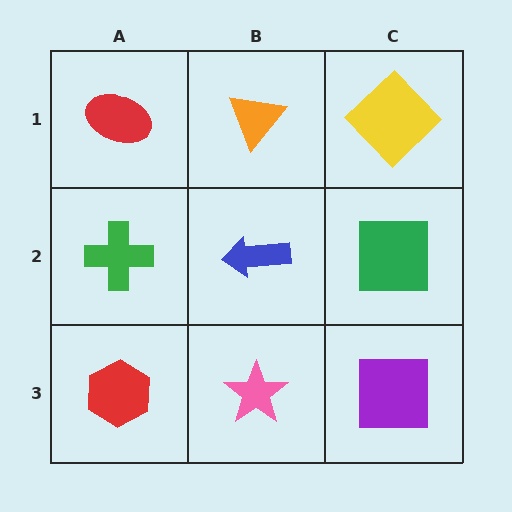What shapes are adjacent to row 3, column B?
A blue arrow (row 2, column B), a red hexagon (row 3, column A), a purple square (row 3, column C).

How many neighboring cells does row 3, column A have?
2.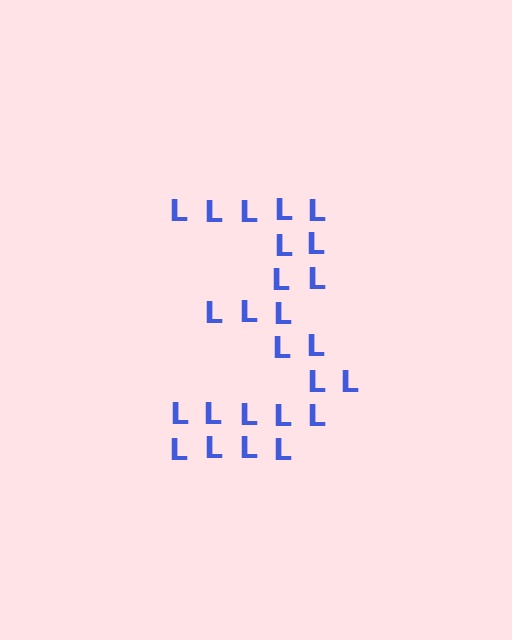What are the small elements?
The small elements are letter L's.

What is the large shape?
The large shape is the digit 3.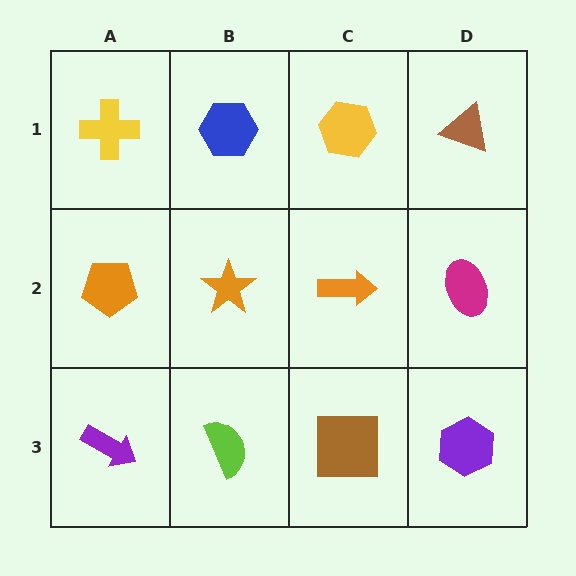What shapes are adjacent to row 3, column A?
An orange pentagon (row 2, column A), a lime semicircle (row 3, column B).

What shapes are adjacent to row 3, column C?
An orange arrow (row 2, column C), a lime semicircle (row 3, column B), a purple hexagon (row 3, column D).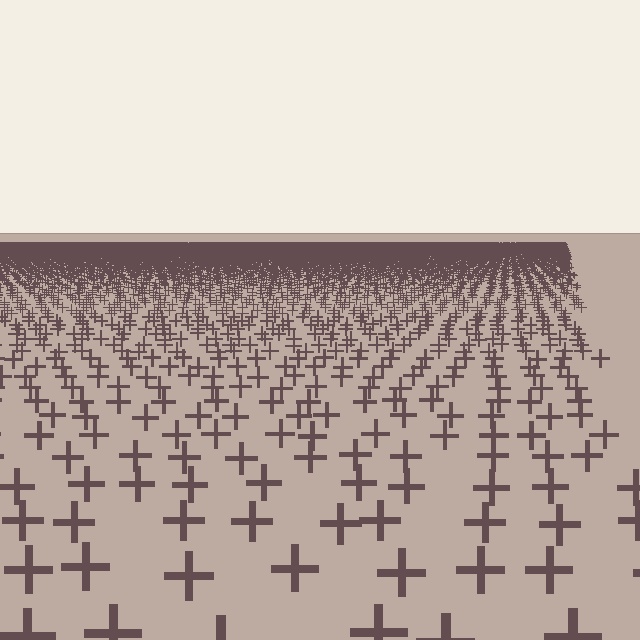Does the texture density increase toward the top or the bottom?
Density increases toward the top.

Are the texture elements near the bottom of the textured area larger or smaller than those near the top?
Larger. Near the bottom, elements are closer to the viewer and appear at a bigger on-screen size.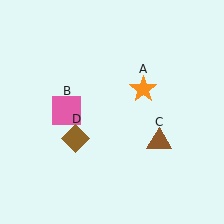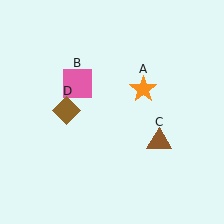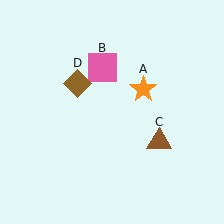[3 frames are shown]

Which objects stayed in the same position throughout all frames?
Orange star (object A) and brown triangle (object C) remained stationary.